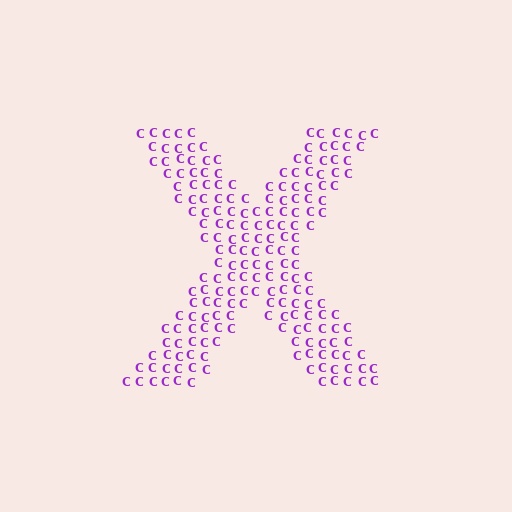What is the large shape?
The large shape is the letter X.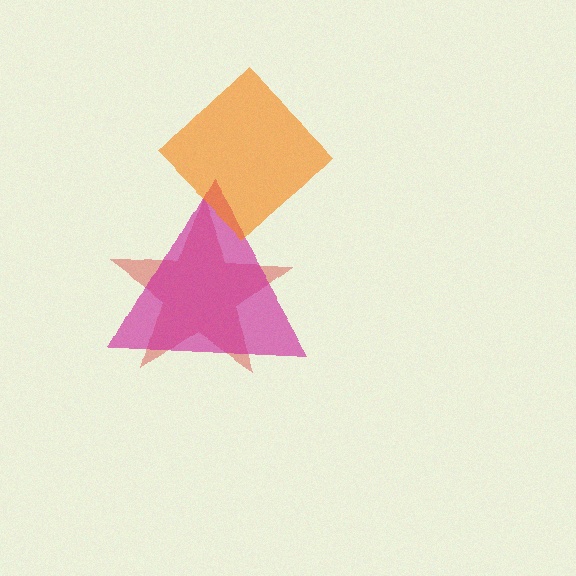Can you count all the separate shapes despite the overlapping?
Yes, there are 3 separate shapes.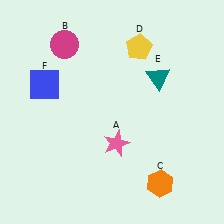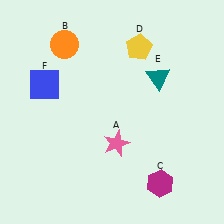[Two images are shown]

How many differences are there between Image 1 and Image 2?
There are 2 differences between the two images.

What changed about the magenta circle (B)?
In Image 1, B is magenta. In Image 2, it changed to orange.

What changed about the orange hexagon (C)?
In Image 1, C is orange. In Image 2, it changed to magenta.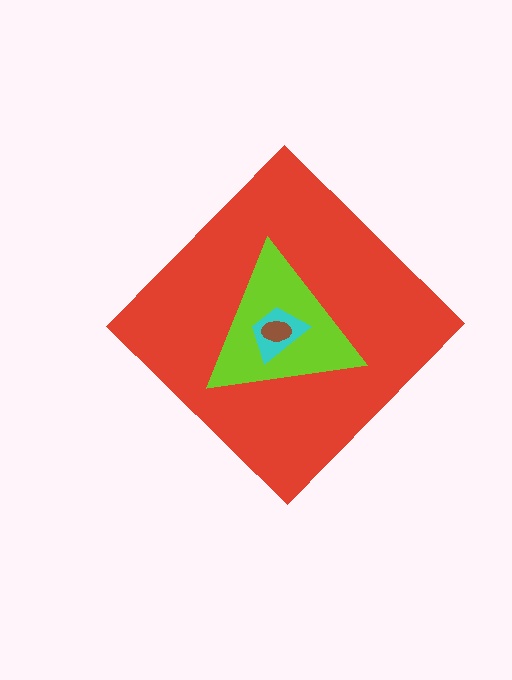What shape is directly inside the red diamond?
The lime triangle.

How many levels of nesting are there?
4.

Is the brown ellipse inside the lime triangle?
Yes.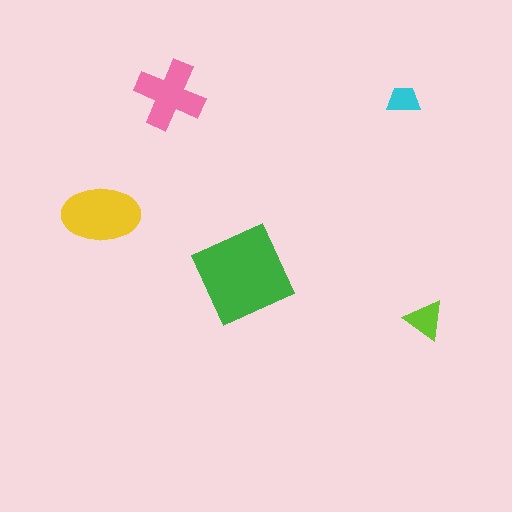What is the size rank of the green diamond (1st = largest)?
1st.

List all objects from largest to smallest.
The green diamond, the yellow ellipse, the pink cross, the lime triangle, the cyan trapezoid.